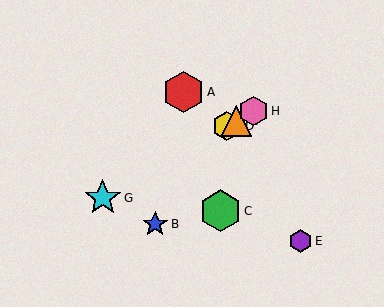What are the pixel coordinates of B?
Object B is at (155, 224).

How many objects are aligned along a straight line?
4 objects (D, F, G, H) are aligned along a straight line.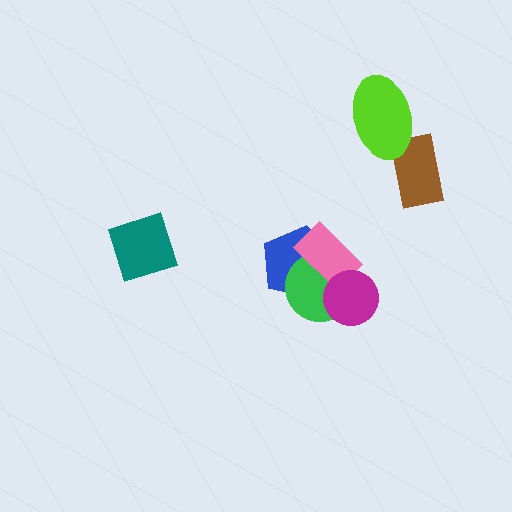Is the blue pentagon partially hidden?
Yes, it is partially covered by another shape.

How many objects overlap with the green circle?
3 objects overlap with the green circle.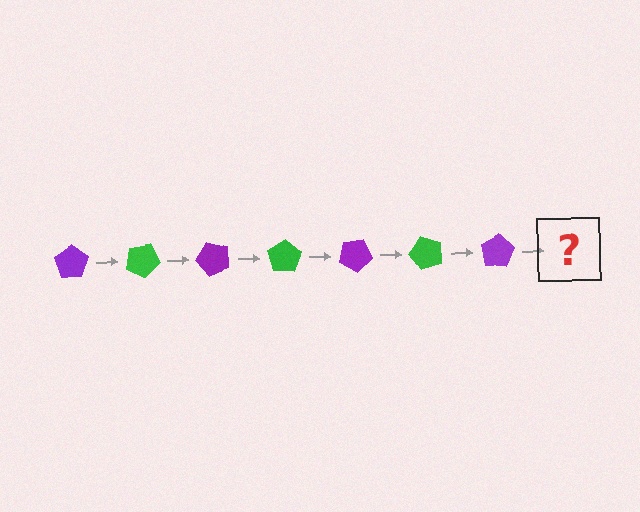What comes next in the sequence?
The next element should be a green pentagon, rotated 175 degrees from the start.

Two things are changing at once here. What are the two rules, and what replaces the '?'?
The two rules are that it rotates 25 degrees each step and the color cycles through purple and green. The '?' should be a green pentagon, rotated 175 degrees from the start.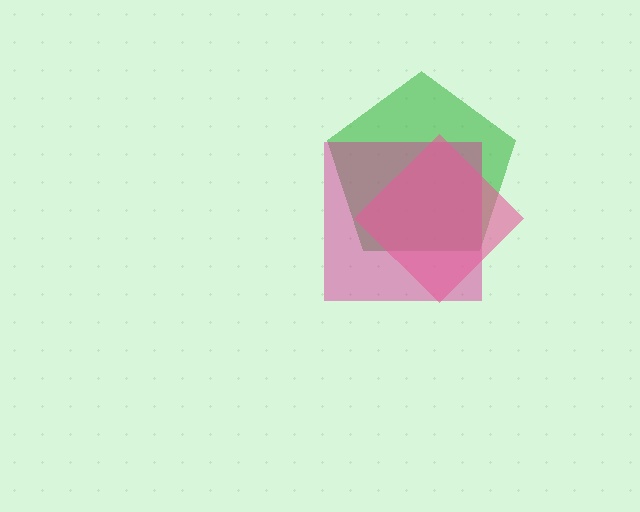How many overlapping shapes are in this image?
There are 3 overlapping shapes in the image.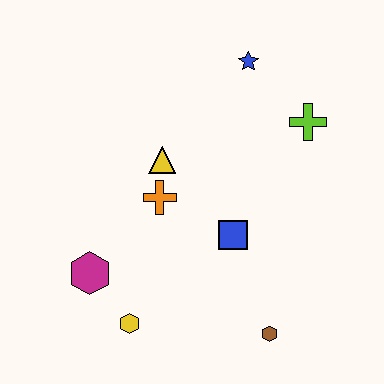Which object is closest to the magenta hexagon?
The yellow hexagon is closest to the magenta hexagon.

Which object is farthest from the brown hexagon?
The blue star is farthest from the brown hexagon.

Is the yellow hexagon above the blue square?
No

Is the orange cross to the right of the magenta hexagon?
Yes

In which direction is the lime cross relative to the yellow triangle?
The lime cross is to the right of the yellow triangle.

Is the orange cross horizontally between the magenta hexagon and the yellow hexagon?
No